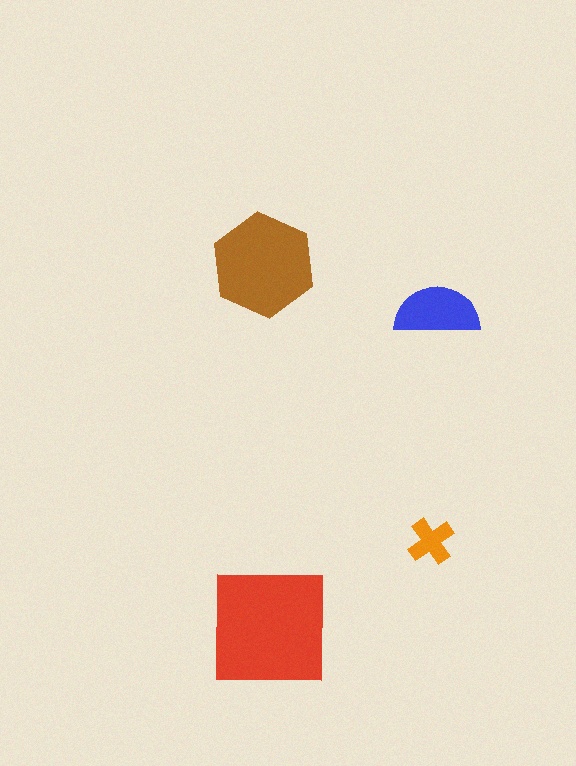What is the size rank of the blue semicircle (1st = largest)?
3rd.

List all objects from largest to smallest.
The red square, the brown hexagon, the blue semicircle, the orange cross.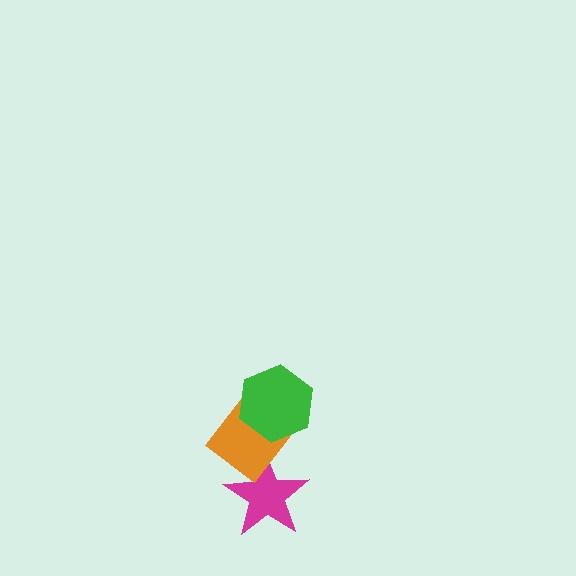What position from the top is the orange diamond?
The orange diamond is 2nd from the top.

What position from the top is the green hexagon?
The green hexagon is 1st from the top.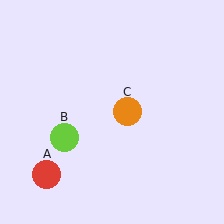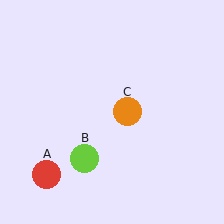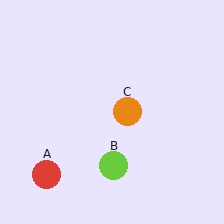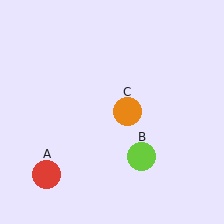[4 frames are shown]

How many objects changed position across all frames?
1 object changed position: lime circle (object B).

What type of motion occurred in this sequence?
The lime circle (object B) rotated counterclockwise around the center of the scene.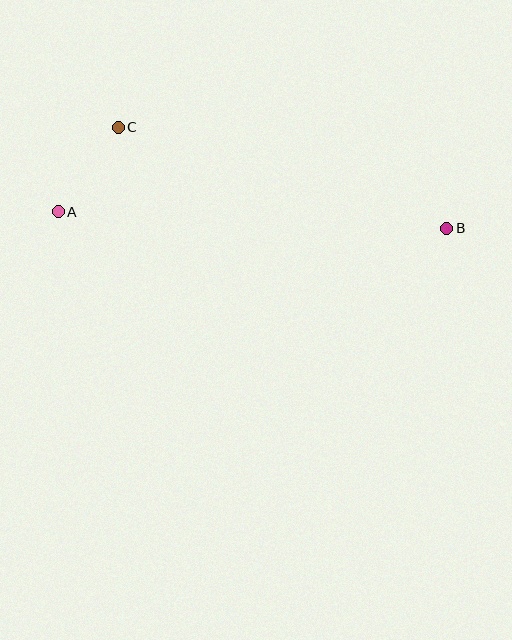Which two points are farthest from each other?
Points A and B are farthest from each other.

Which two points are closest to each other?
Points A and C are closest to each other.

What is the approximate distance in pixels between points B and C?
The distance between B and C is approximately 344 pixels.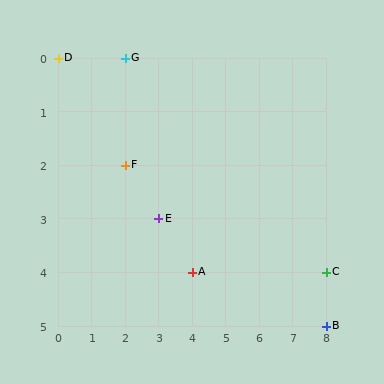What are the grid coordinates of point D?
Point D is at grid coordinates (0, 0).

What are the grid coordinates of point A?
Point A is at grid coordinates (4, 4).